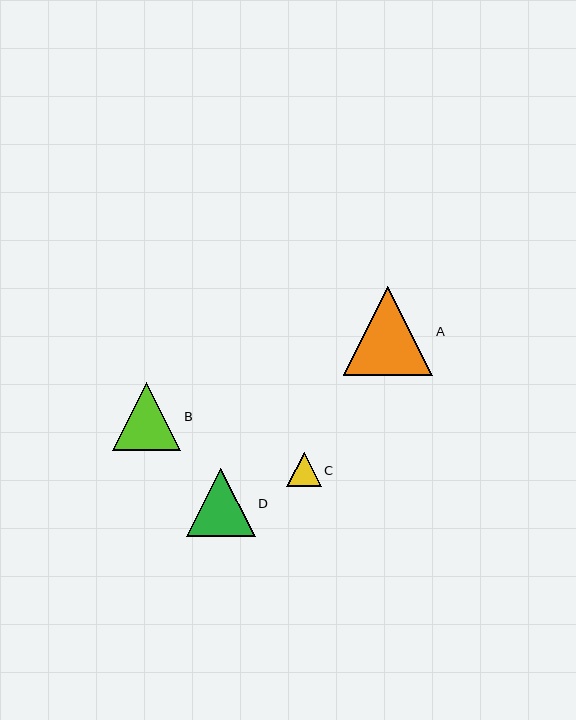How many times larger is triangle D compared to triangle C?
Triangle D is approximately 2.0 times the size of triangle C.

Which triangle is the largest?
Triangle A is the largest with a size of approximately 89 pixels.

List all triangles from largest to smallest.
From largest to smallest: A, D, B, C.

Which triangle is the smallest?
Triangle C is the smallest with a size of approximately 35 pixels.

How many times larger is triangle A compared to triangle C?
Triangle A is approximately 2.6 times the size of triangle C.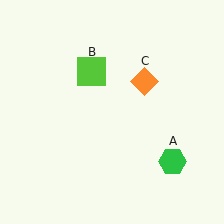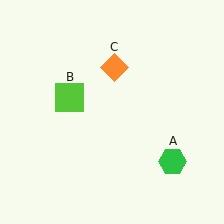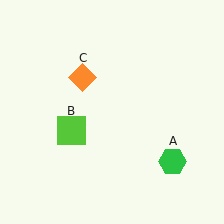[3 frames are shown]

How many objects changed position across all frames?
2 objects changed position: lime square (object B), orange diamond (object C).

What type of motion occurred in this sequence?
The lime square (object B), orange diamond (object C) rotated counterclockwise around the center of the scene.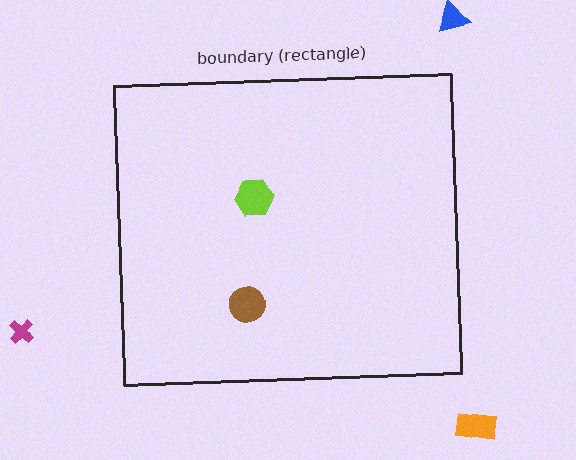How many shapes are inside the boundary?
2 inside, 3 outside.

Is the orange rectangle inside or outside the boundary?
Outside.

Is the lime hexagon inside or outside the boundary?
Inside.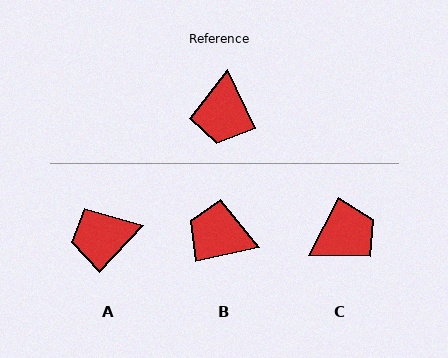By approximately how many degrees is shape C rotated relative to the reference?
Approximately 128 degrees counter-clockwise.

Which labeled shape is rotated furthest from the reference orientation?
C, about 128 degrees away.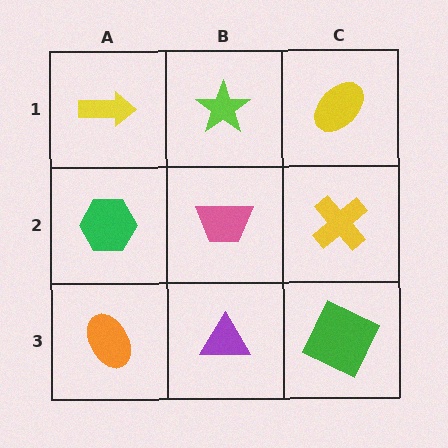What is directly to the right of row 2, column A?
A pink trapezoid.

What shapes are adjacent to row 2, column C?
A yellow ellipse (row 1, column C), a green square (row 3, column C), a pink trapezoid (row 2, column B).